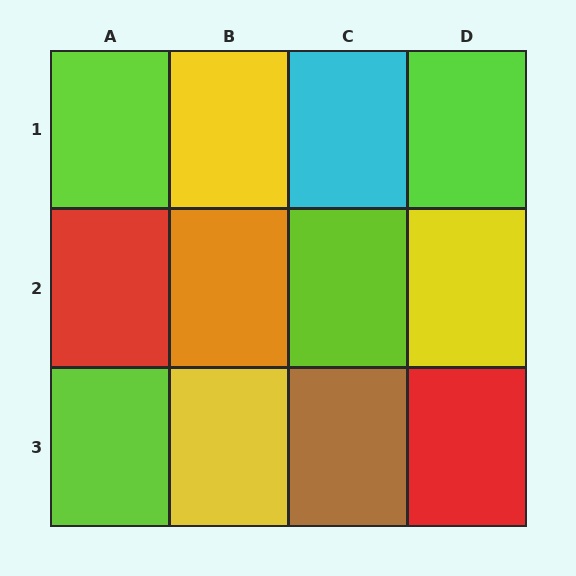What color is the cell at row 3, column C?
Brown.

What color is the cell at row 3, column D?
Red.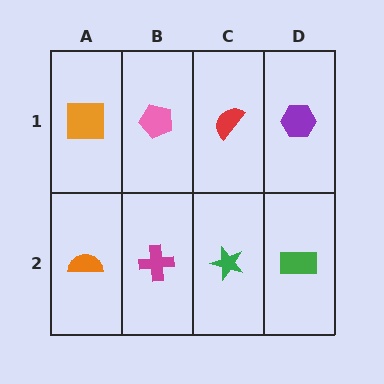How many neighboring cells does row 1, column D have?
2.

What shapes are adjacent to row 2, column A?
An orange square (row 1, column A), a magenta cross (row 2, column B).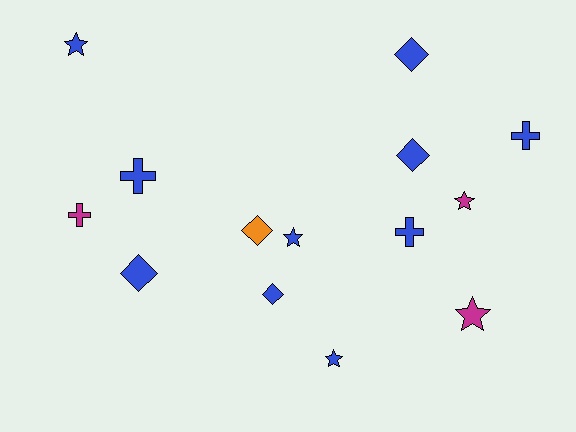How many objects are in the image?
There are 14 objects.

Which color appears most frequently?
Blue, with 10 objects.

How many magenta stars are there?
There are 2 magenta stars.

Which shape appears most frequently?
Diamond, with 5 objects.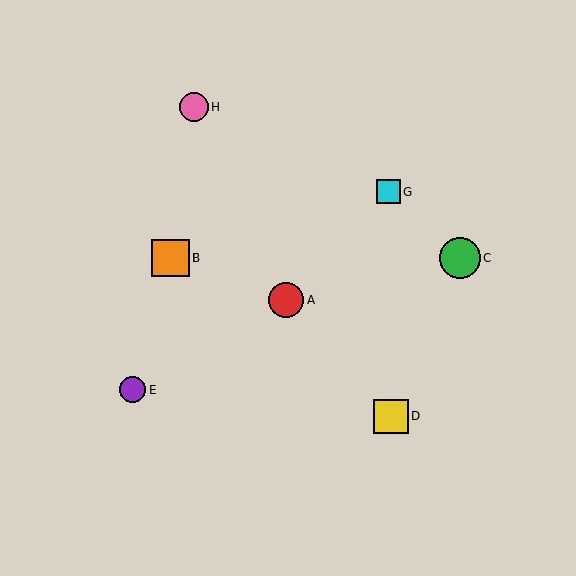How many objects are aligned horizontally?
3 objects (B, C, F) are aligned horizontally.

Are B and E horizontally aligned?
No, B is at y≈258 and E is at y≈390.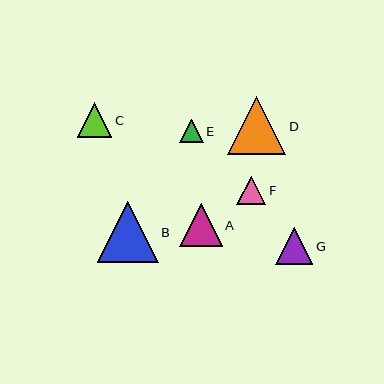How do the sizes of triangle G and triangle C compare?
Triangle G and triangle C are approximately the same size.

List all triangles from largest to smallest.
From largest to smallest: B, D, A, G, C, F, E.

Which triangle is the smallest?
Triangle E is the smallest with a size of approximately 23 pixels.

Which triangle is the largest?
Triangle B is the largest with a size of approximately 60 pixels.